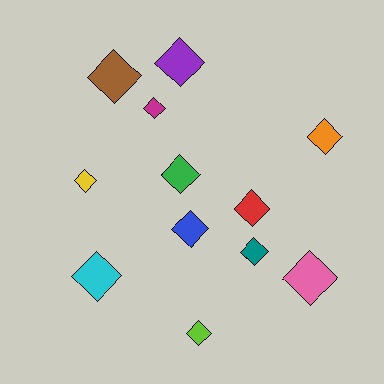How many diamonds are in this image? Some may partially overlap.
There are 12 diamonds.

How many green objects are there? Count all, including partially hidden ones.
There is 1 green object.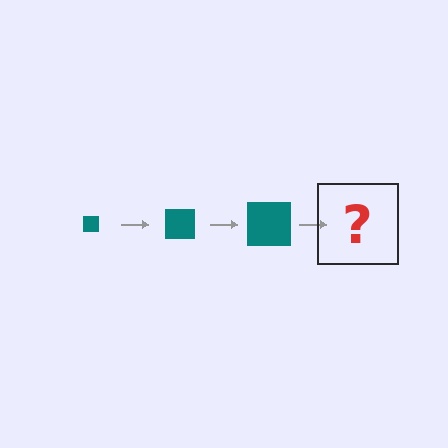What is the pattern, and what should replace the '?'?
The pattern is that the square gets progressively larger each step. The '?' should be a teal square, larger than the previous one.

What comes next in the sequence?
The next element should be a teal square, larger than the previous one.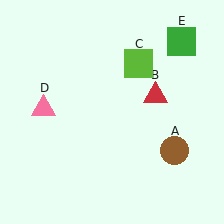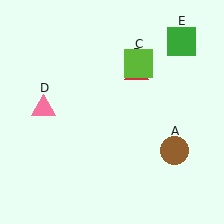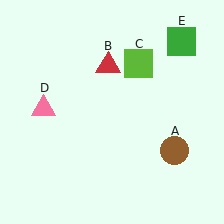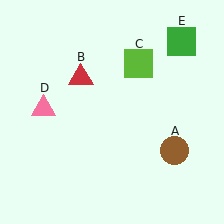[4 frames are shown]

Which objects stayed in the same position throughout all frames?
Brown circle (object A) and lime square (object C) and pink triangle (object D) and green square (object E) remained stationary.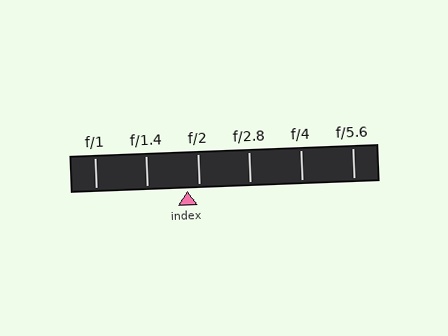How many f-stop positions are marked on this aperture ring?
There are 6 f-stop positions marked.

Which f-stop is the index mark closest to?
The index mark is closest to f/2.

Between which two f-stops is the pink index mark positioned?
The index mark is between f/1.4 and f/2.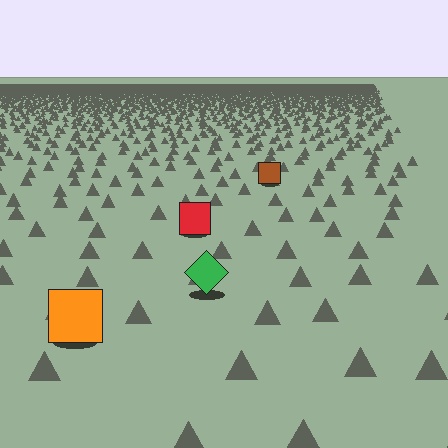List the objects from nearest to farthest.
From nearest to farthest: the orange square, the green diamond, the red square, the brown square.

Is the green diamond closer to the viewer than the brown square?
Yes. The green diamond is closer — you can tell from the texture gradient: the ground texture is coarser near it.